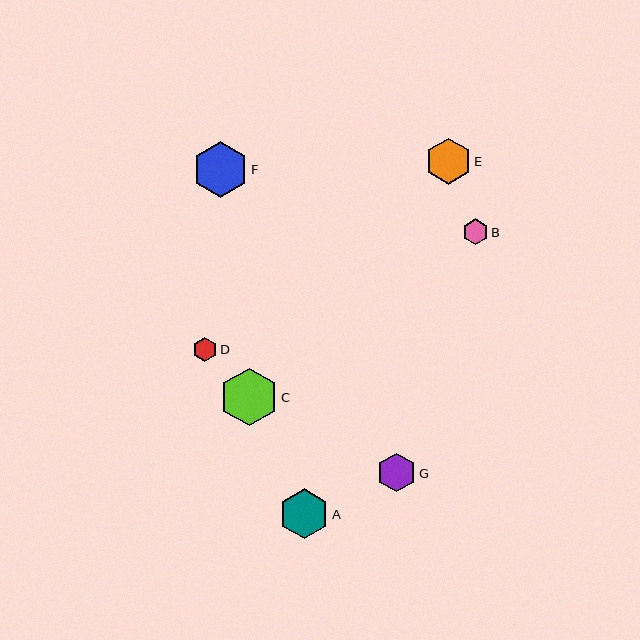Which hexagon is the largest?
Hexagon C is the largest with a size of approximately 58 pixels.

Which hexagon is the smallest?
Hexagon D is the smallest with a size of approximately 24 pixels.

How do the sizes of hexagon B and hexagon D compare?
Hexagon B and hexagon D are approximately the same size.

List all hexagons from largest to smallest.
From largest to smallest: C, F, A, E, G, B, D.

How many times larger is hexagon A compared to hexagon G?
Hexagon A is approximately 1.3 times the size of hexagon G.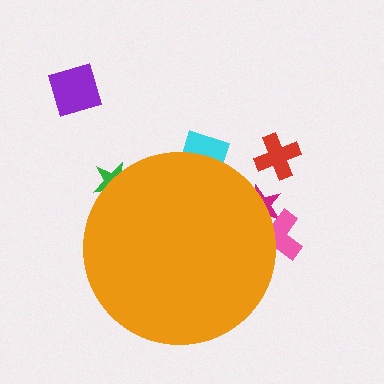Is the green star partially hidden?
Yes, the green star is partially hidden behind the orange circle.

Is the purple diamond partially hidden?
No, the purple diamond is fully visible.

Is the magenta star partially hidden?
Yes, the magenta star is partially hidden behind the orange circle.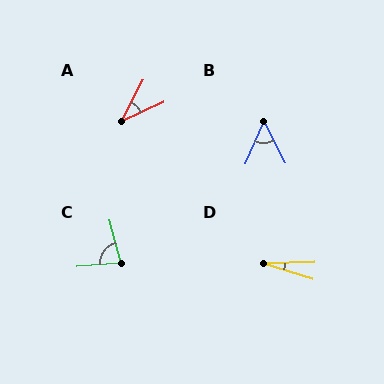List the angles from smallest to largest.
D (19°), A (38°), B (51°), C (80°).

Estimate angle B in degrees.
Approximately 51 degrees.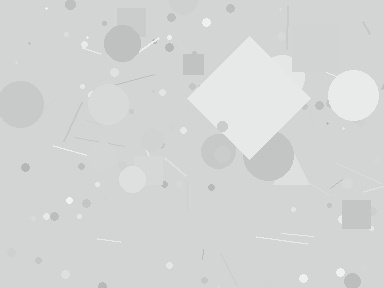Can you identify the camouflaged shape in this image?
The camouflaged shape is a diamond.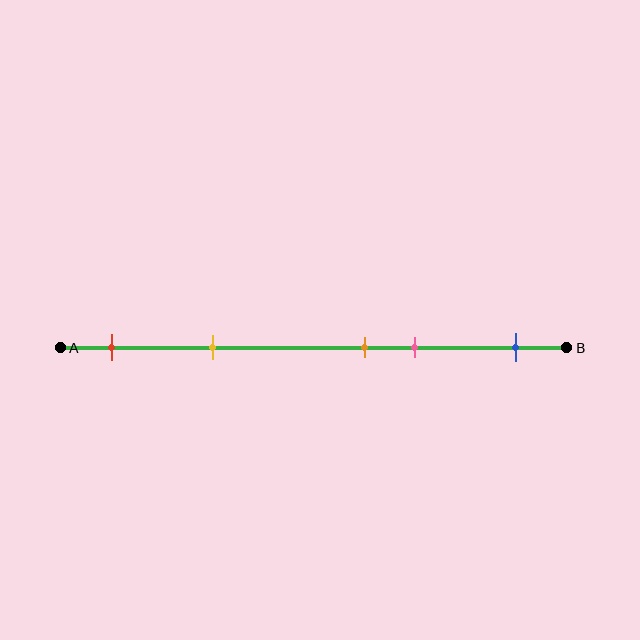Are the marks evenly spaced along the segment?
No, the marks are not evenly spaced.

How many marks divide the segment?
There are 5 marks dividing the segment.